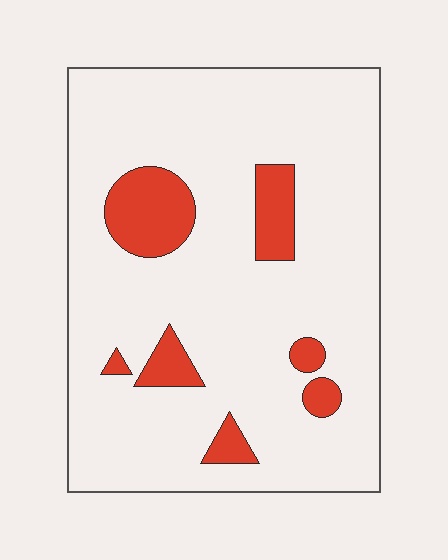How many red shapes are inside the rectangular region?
7.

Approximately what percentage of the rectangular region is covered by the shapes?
Approximately 15%.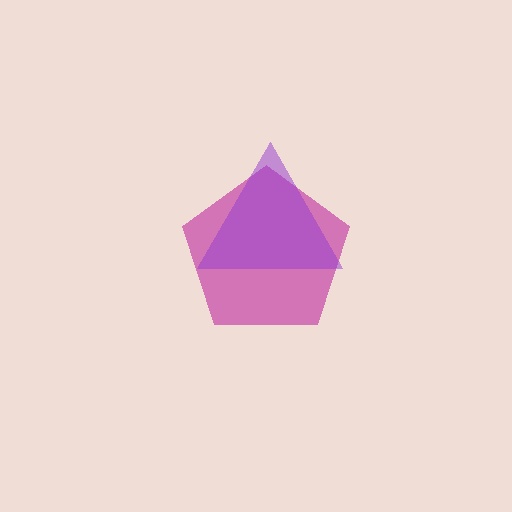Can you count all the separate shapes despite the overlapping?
Yes, there are 2 separate shapes.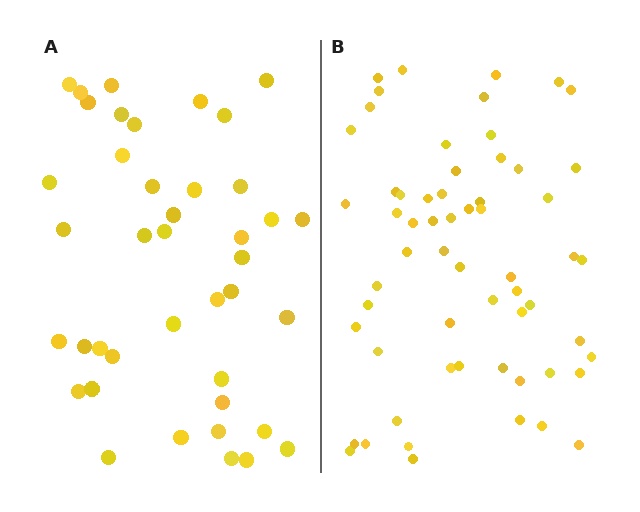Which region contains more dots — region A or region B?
Region B (the right region) has more dots.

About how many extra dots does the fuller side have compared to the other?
Region B has approximately 20 more dots than region A.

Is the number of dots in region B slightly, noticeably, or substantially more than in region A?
Region B has substantially more. The ratio is roughly 1.5 to 1.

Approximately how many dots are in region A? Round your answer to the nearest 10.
About 40 dots. (The exact count is 41, which rounds to 40.)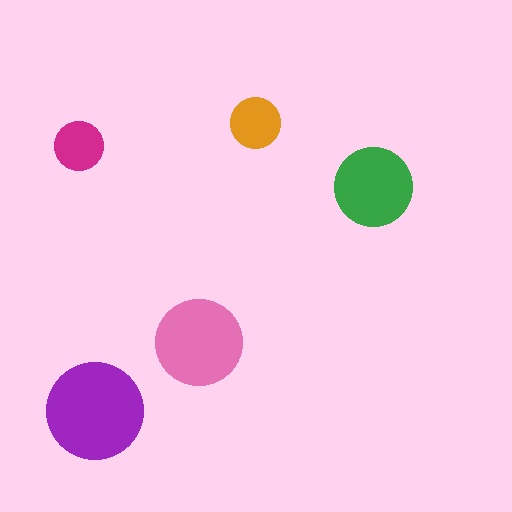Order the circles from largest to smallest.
the purple one, the pink one, the green one, the orange one, the magenta one.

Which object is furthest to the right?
The green circle is rightmost.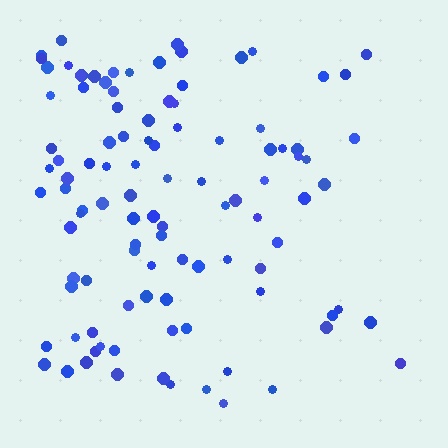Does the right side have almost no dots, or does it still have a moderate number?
Still a moderate number, just noticeably fewer than the left.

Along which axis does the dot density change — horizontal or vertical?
Horizontal.